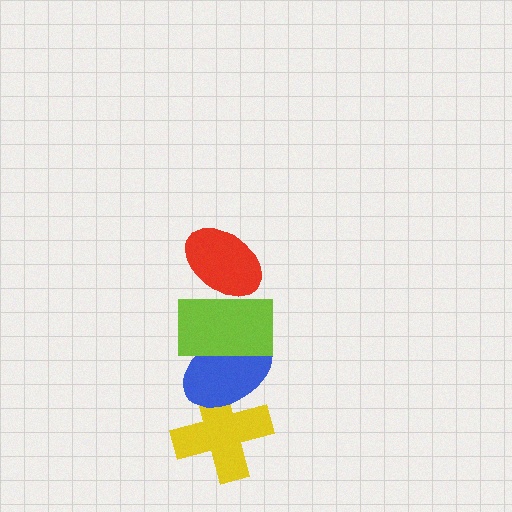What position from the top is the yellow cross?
The yellow cross is 4th from the top.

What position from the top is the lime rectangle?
The lime rectangle is 2nd from the top.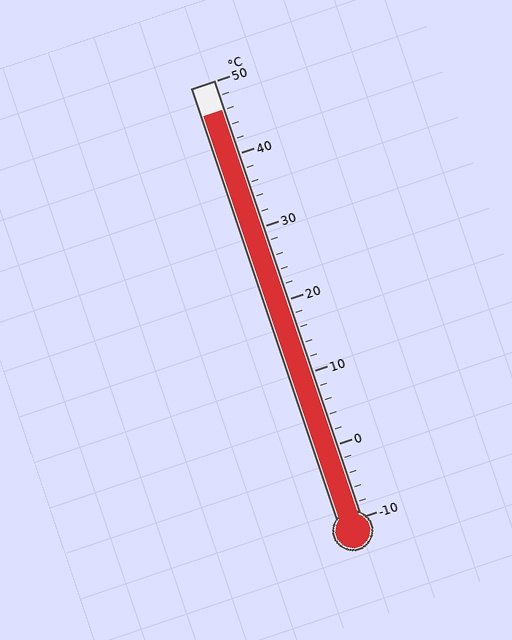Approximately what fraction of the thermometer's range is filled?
The thermometer is filled to approximately 95% of its range.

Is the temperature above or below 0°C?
The temperature is above 0°C.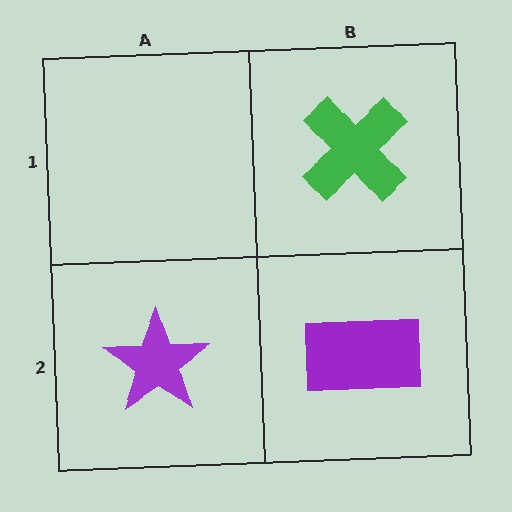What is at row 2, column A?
A purple star.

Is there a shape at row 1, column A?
No, that cell is empty.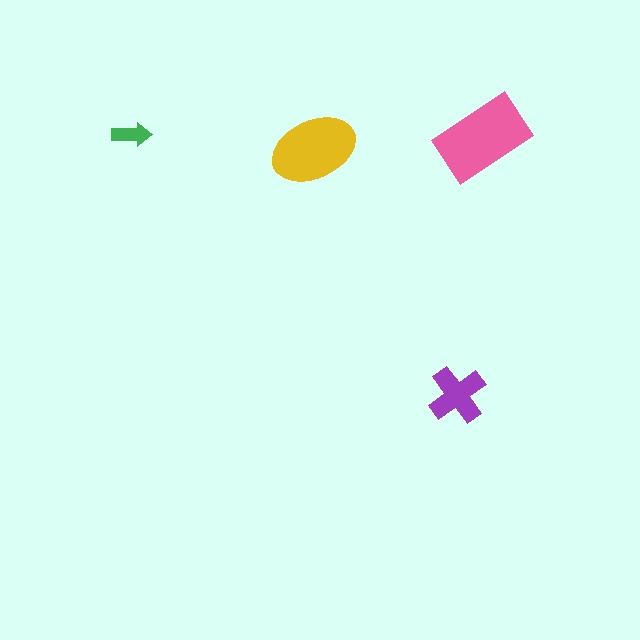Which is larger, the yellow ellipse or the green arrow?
The yellow ellipse.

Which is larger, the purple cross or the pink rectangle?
The pink rectangle.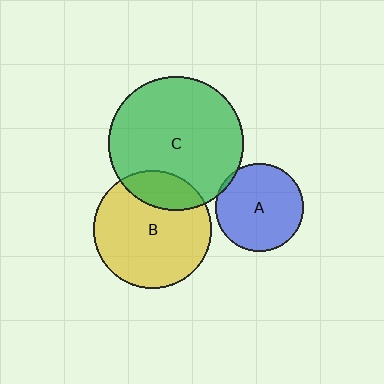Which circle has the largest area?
Circle C (green).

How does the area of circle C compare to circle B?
Approximately 1.3 times.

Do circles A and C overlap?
Yes.